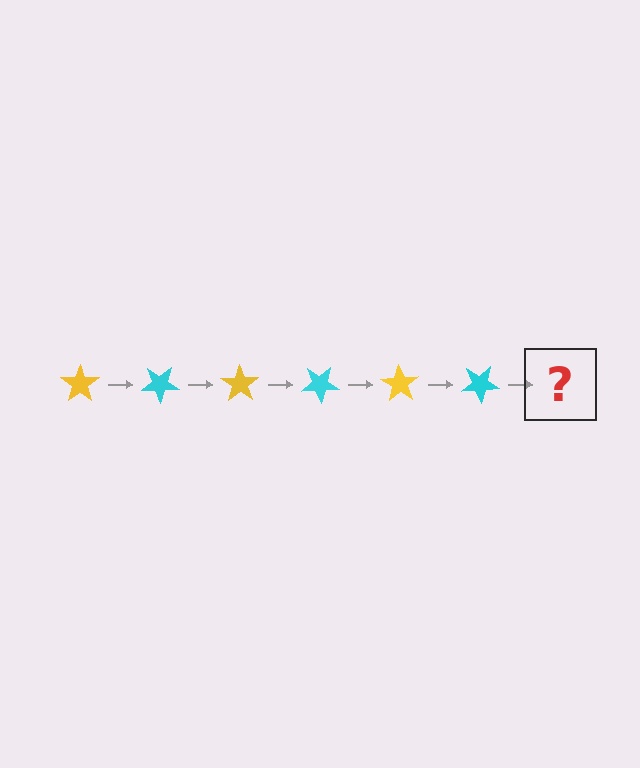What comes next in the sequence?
The next element should be a yellow star, rotated 210 degrees from the start.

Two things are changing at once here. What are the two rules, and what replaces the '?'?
The two rules are that it rotates 35 degrees each step and the color cycles through yellow and cyan. The '?' should be a yellow star, rotated 210 degrees from the start.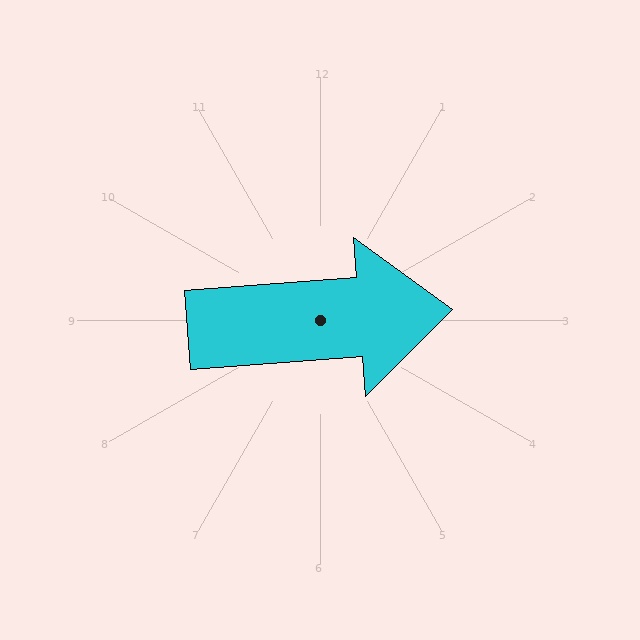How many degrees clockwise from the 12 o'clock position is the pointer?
Approximately 86 degrees.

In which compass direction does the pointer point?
East.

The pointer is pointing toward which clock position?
Roughly 3 o'clock.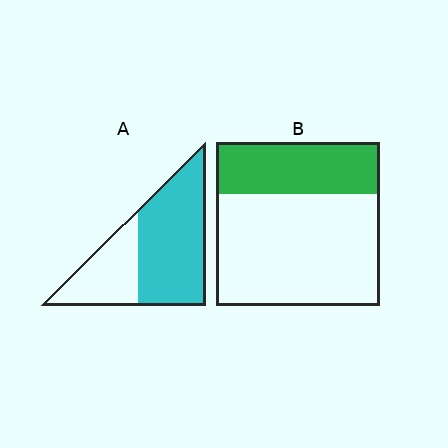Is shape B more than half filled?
No.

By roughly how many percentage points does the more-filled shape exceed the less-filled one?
By roughly 35 percentage points (A over B).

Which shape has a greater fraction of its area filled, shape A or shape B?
Shape A.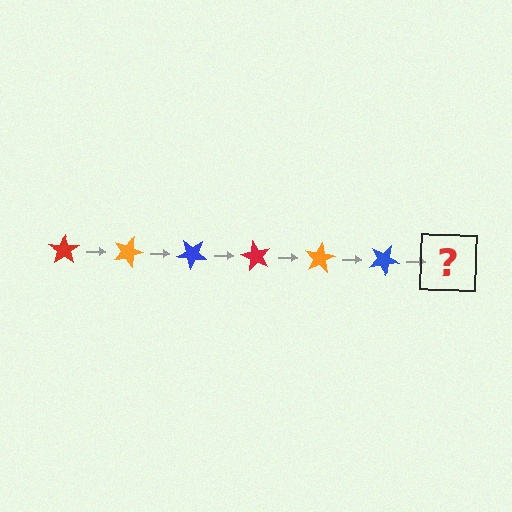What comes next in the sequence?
The next element should be a red star, rotated 120 degrees from the start.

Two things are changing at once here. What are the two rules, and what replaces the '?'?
The two rules are that it rotates 20 degrees each step and the color cycles through red, orange, and blue. The '?' should be a red star, rotated 120 degrees from the start.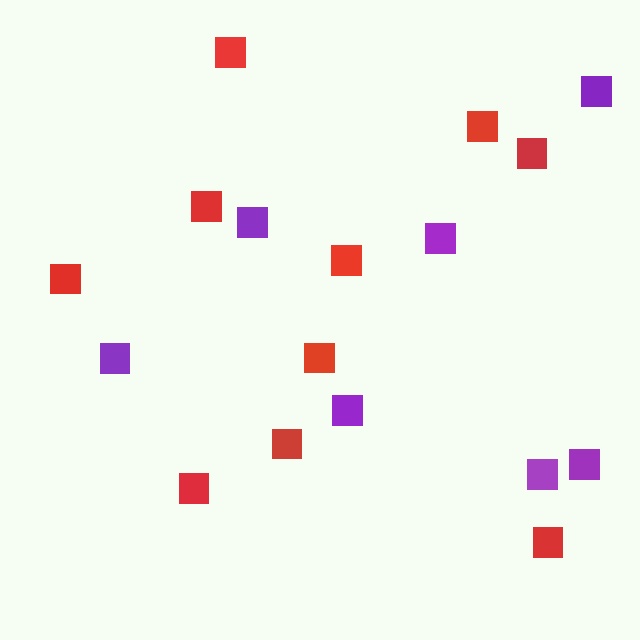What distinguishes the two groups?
There are 2 groups: one group of red squares (10) and one group of purple squares (7).